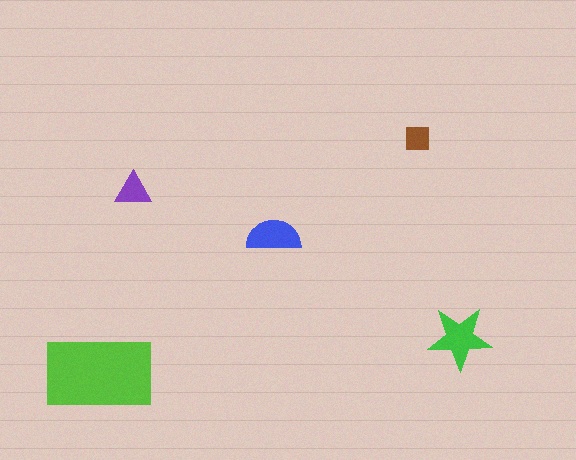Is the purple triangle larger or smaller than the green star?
Smaller.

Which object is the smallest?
The brown square.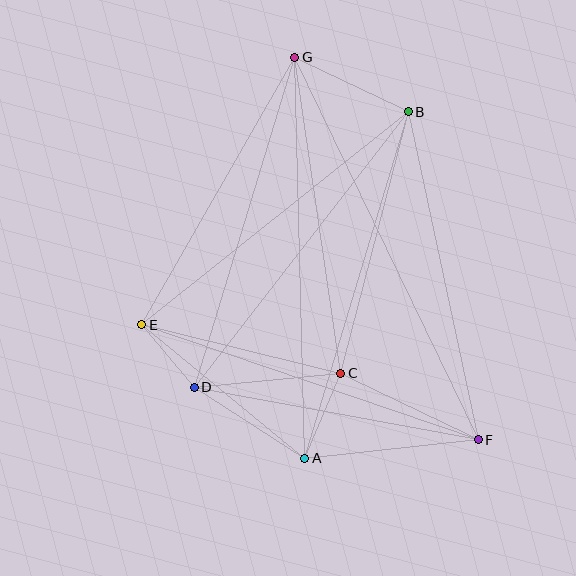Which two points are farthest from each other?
Points F and G are farthest from each other.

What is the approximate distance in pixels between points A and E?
The distance between A and E is approximately 211 pixels.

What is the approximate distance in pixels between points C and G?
The distance between C and G is approximately 319 pixels.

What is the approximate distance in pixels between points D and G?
The distance between D and G is approximately 345 pixels.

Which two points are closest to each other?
Points D and E are closest to each other.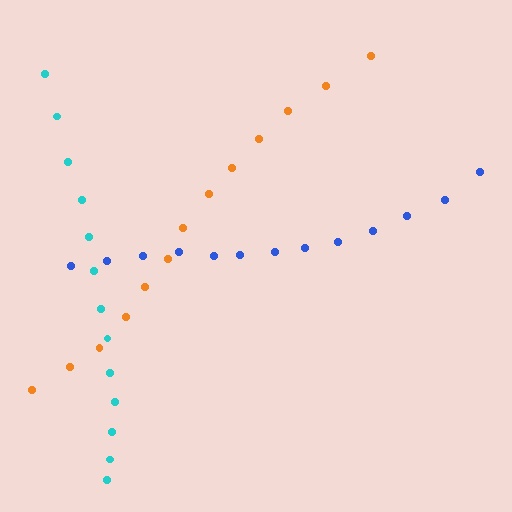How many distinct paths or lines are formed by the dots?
There are 3 distinct paths.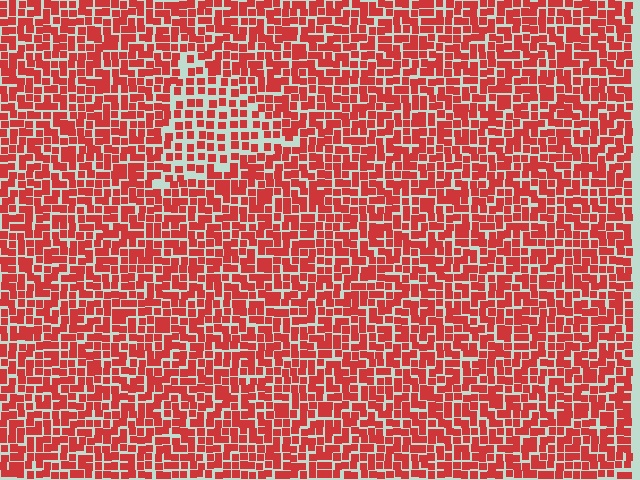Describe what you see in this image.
The image contains small red elements arranged at two different densities. A triangle-shaped region is visible where the elements are less densely packed than the surrounding area.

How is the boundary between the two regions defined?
The boundary is defined by a change in element density (approximately 1.6x ratio). All elements are the same color, size, and shape.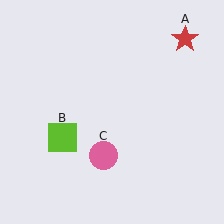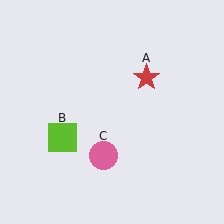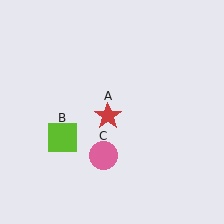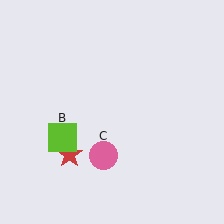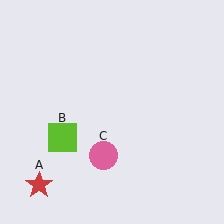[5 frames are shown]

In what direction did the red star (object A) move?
The red star (object A) moved down and to the left.